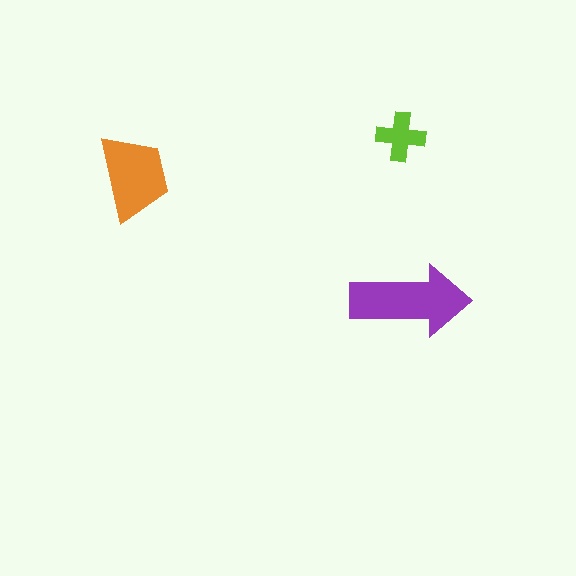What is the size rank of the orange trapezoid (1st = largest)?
2nd.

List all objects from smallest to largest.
The lime cross, the orange trapezoid, the purple arrow.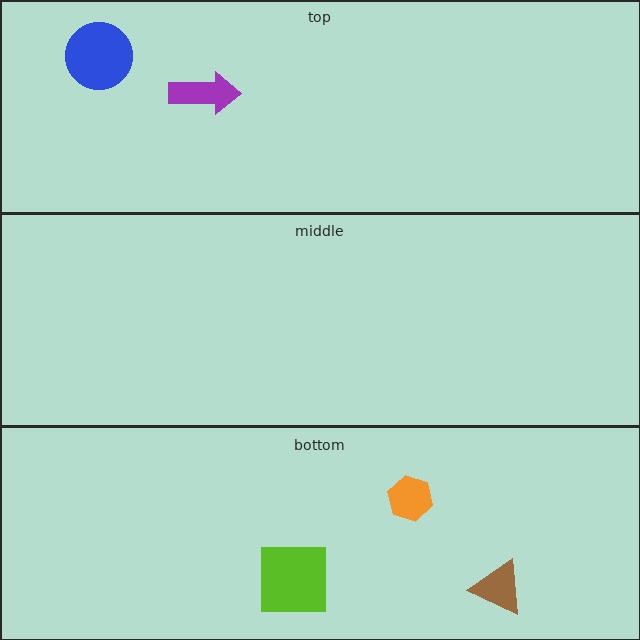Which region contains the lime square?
The bottom region.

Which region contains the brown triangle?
The bottom region.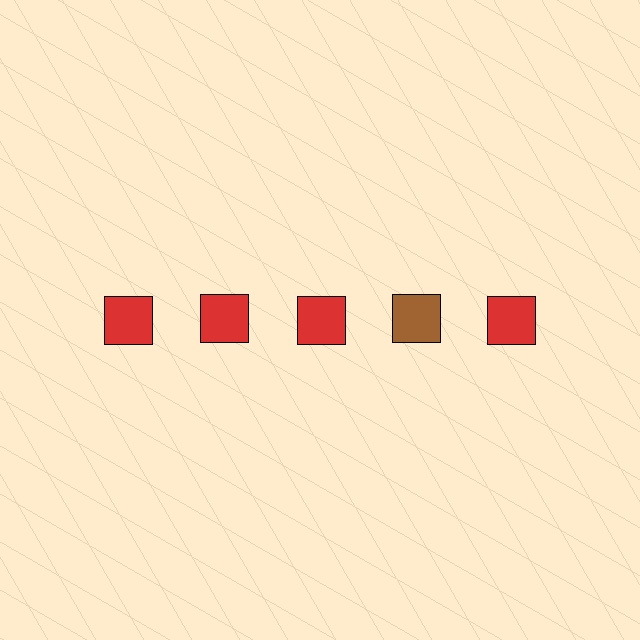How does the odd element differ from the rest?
It has a different color: brown instead of red.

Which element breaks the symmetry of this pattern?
The brown square in the top row, second from right column breaks the symmetry. All other shapes are red squares.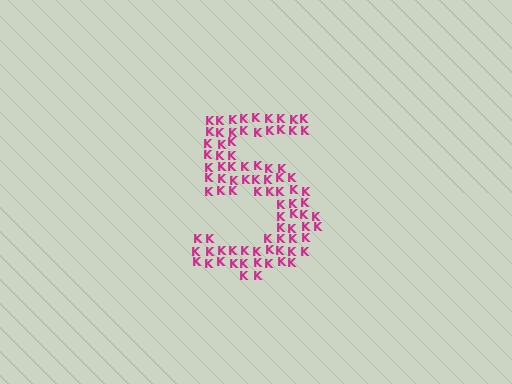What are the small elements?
The small elements are letter K's.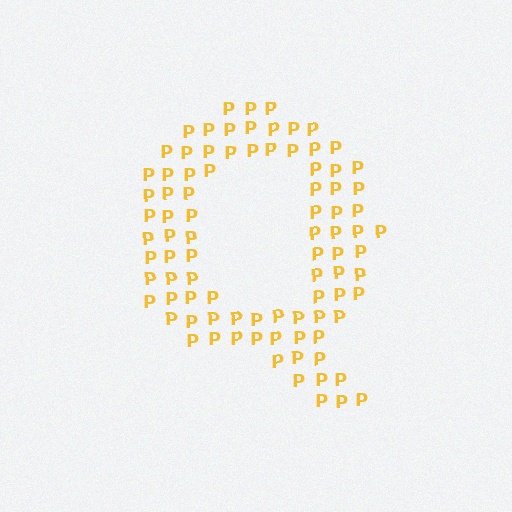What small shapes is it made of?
It is made of small letter P's.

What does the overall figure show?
The overall figure shows the letter Q.